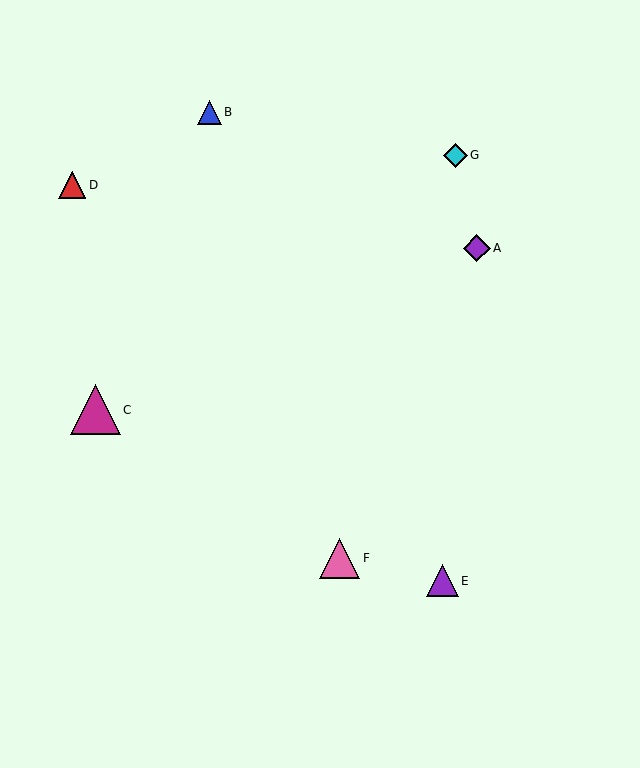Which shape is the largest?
The magenta triangle (labeled C) is the largest.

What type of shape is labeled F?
Shape F is a pink triangle.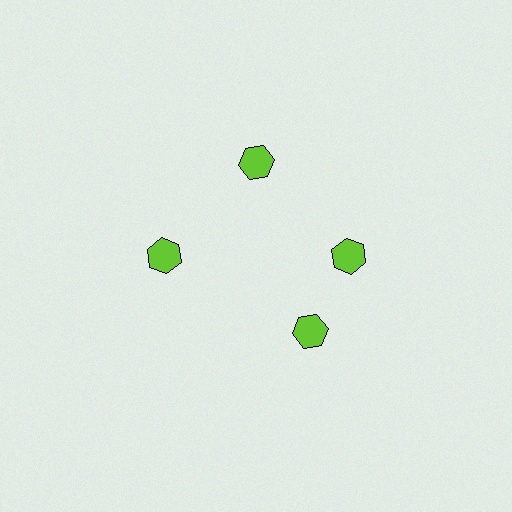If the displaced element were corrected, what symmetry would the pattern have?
It would have 4-fold rotational symmetry — the pattern would map onto itself every 90 degrees.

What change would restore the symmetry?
The symmetry would be restored by rotating it back into even spacing with its neighbors so that all 4 hexagons sit at equal angles and equal distance from the center.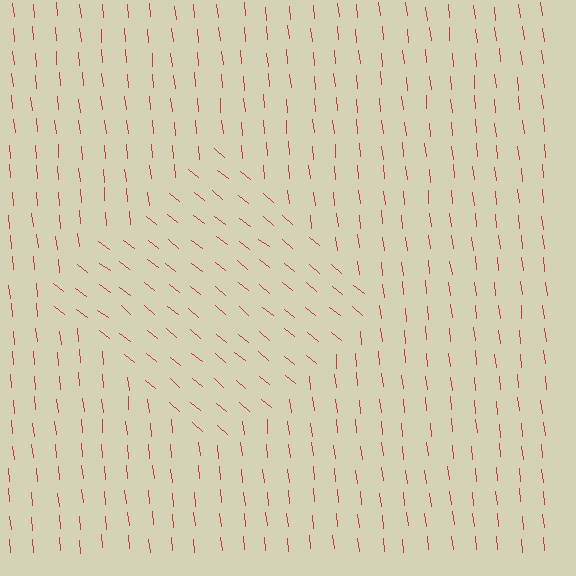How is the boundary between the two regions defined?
The boundary is defined purely by a change in line orientation (approximately 45 degrees difference). All lines are the same color and thickness.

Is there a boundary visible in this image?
Yes, there is a texture boundary formed by a change in line orientation.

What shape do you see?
I see a diamond.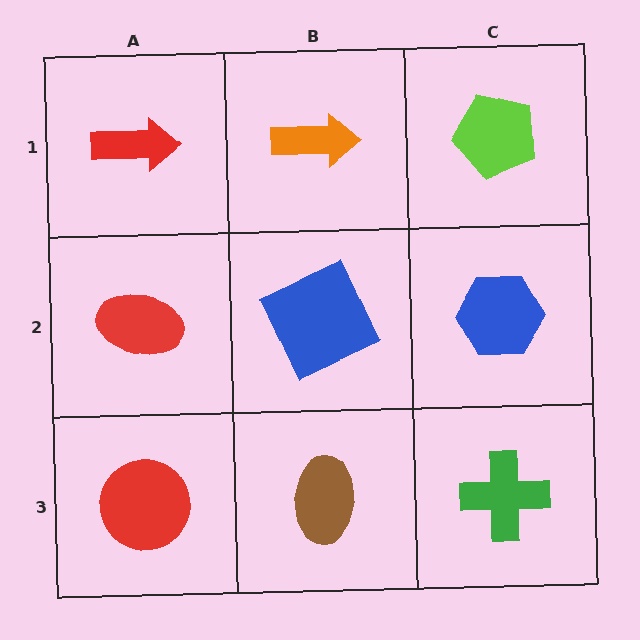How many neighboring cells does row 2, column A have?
3.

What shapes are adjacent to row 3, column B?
A blue square (row 2, column B), a red circle (row 3, column A), a green cross (row 3, column C).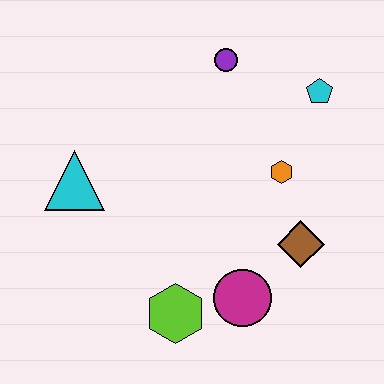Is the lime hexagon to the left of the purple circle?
Yes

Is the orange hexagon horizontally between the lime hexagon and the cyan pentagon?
Yes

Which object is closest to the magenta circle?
The lime hexagon is closest to the magenta circle.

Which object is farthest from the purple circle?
The lime hexagon is farthest from the purple circle.